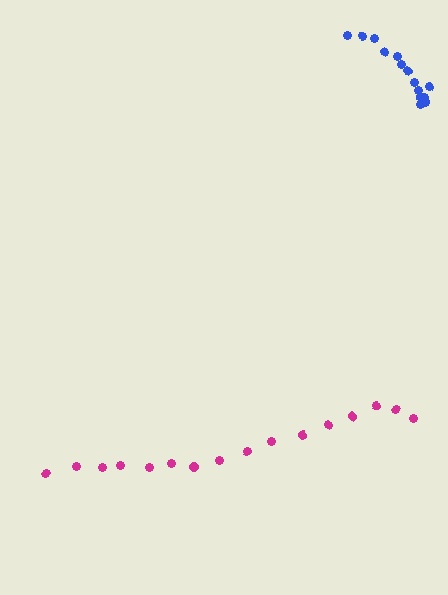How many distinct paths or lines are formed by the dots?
There are 2 distinct paths.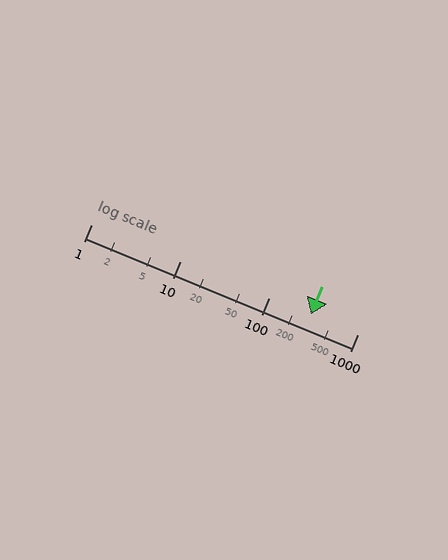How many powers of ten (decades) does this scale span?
The scale spans 3 decades, from 1 to 1000.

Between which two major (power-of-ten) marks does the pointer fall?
The pointer is between 100 and 1000.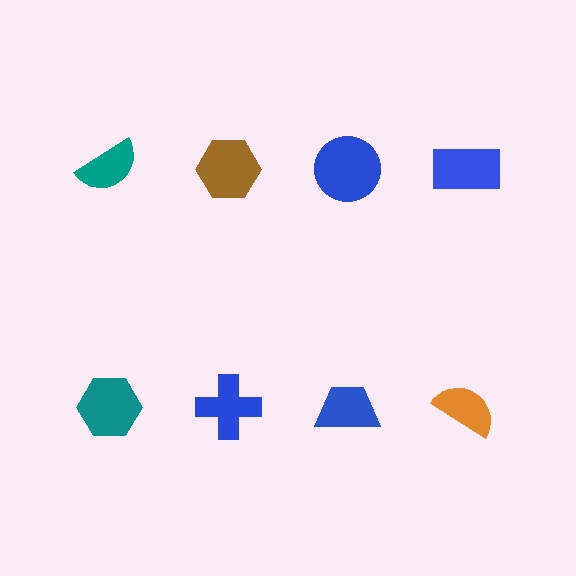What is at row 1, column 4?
A blue rectangle.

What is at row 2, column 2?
A blue cross.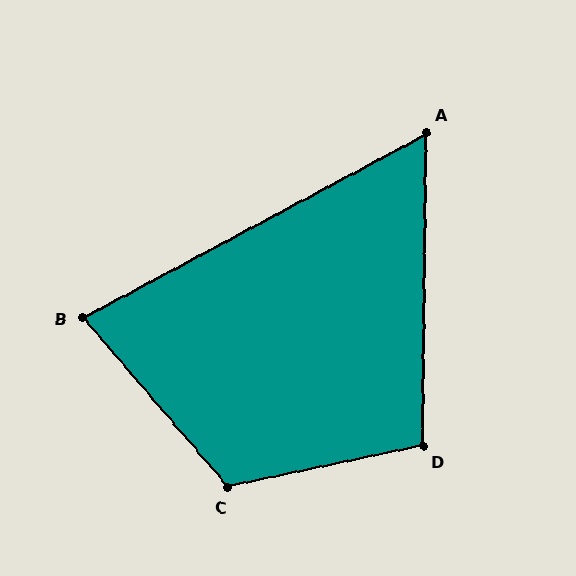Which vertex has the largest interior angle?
C, at approximately 119 degrees.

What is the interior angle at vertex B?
Approximately 78 degrees (acute).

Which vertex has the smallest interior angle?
A, at approximately 61 degrees.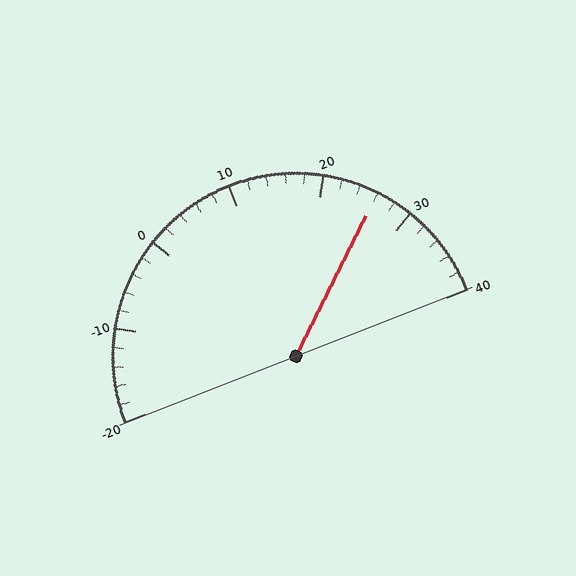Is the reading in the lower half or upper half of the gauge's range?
The reading is in the upper half of the range (-20 to 40).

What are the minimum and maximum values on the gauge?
The gauge ranges from -20 to 40.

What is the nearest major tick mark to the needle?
The nearest major tick mark is 30.